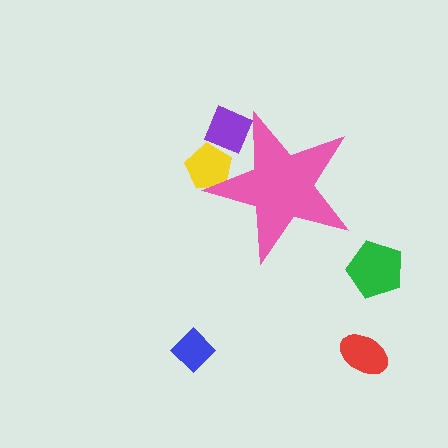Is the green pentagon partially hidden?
No, the green pentagon is fully visible.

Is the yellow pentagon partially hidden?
Yes, the yellow pentagon is partially hidden behind the pink star.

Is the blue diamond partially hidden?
No, the blue diamond is fully visible.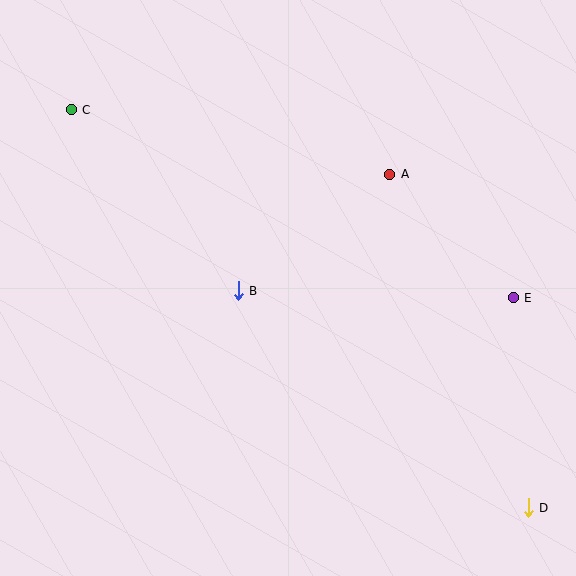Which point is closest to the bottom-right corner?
Point D is closest to the bottom-right corner.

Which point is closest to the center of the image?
Point B at (238, 291) is closest to the center.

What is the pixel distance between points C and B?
The distance between C and B is 246 pixels.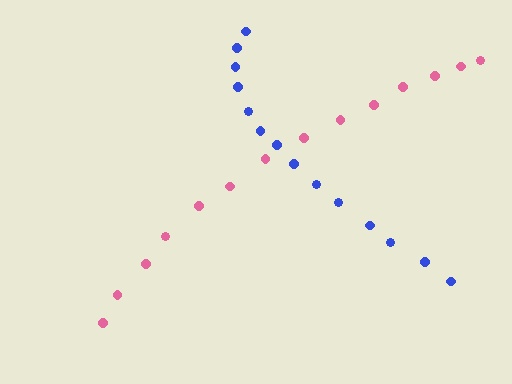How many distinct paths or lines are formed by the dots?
There are 2 distinct paths.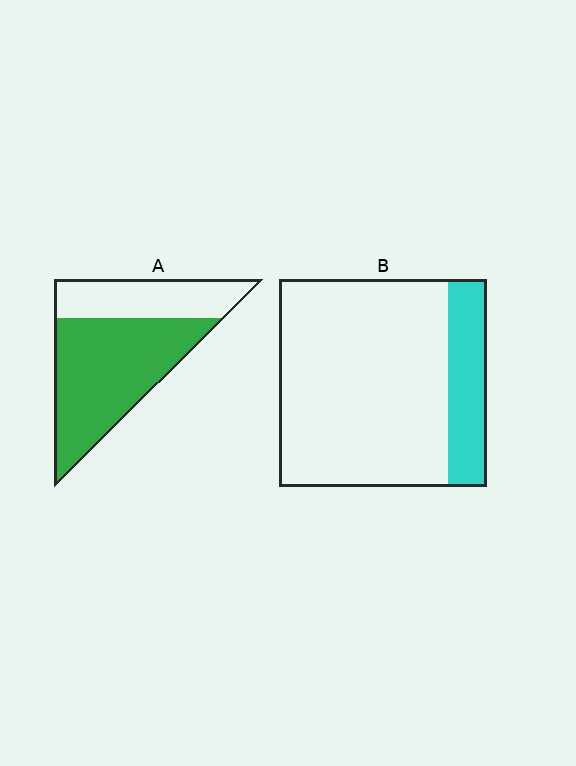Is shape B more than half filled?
No.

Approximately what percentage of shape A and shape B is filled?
A is approximately 65% and B is approximately 20%.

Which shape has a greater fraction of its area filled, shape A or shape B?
Shape A.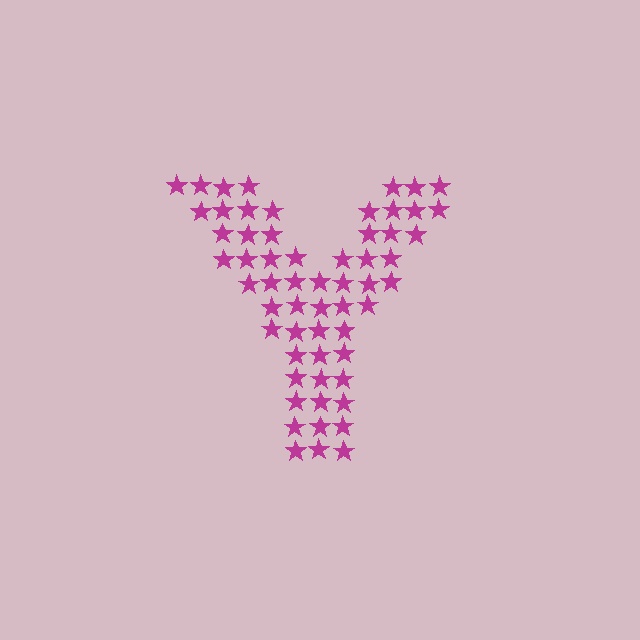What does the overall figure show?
The overall figure shows the letter Y.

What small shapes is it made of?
It is made of small stars.